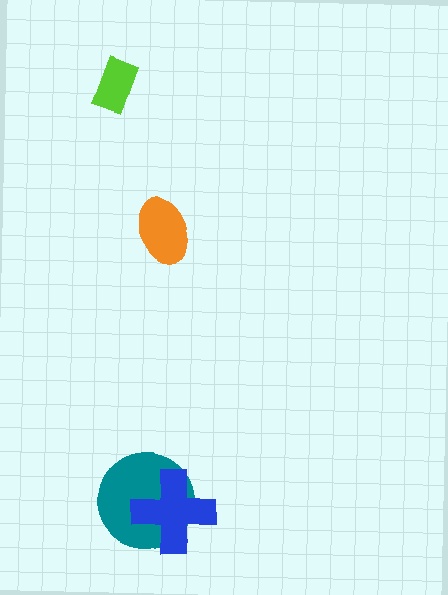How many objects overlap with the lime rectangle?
0 objects overlap with the lime rectangle.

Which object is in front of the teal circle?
The blue cross is in front of the teal circle.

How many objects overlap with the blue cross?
1 object overlaps with the blue cross.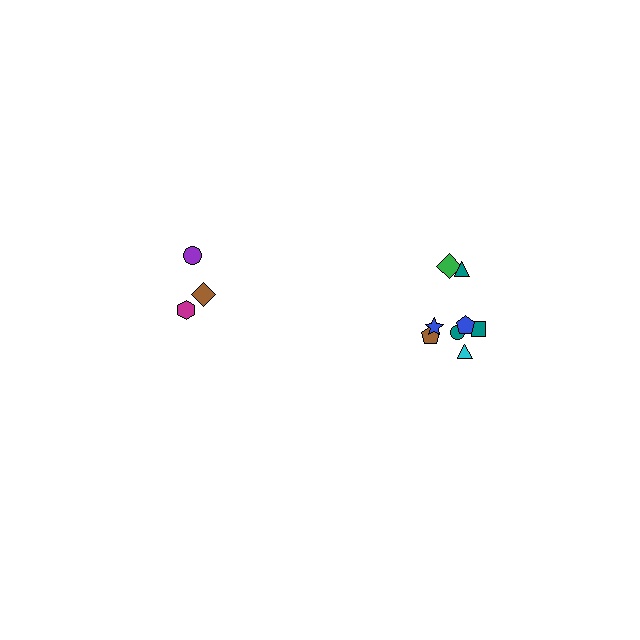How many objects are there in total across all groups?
There are 11 objects.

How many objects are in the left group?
There are 3 objects.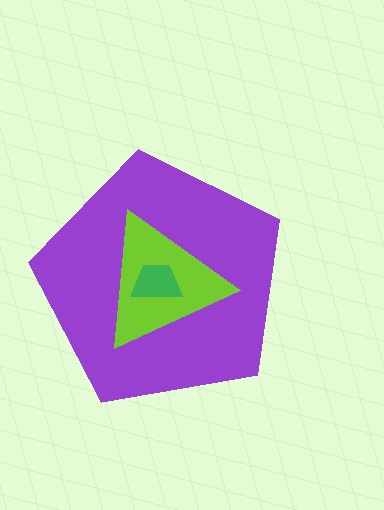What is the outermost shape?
The purple pentagon.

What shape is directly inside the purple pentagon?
The lime triangle.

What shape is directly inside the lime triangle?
The green trapezoid.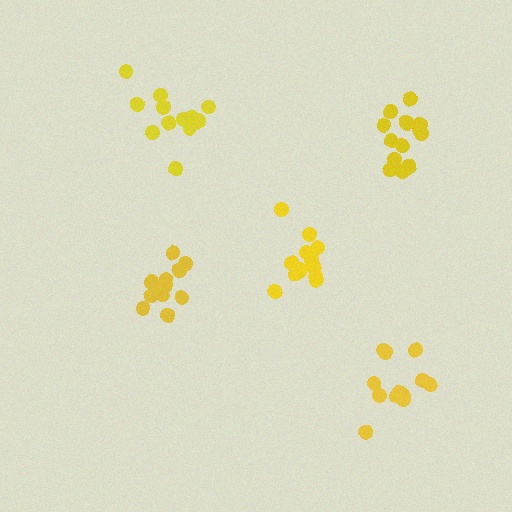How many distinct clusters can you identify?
There are 5 distinct clusters.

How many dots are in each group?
Group 1: 13 dots, Group 2: 15 dots, Group 3: 14 dots, Group 4: 13 dots, Group 5: 15 dots (70 total).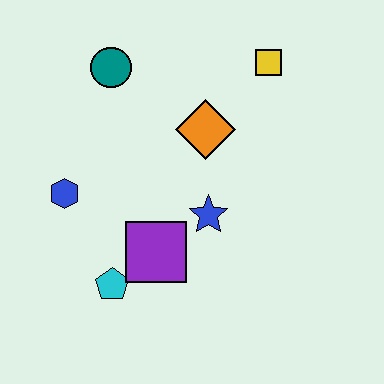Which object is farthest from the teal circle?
The cyan pentagon is farthest from the teal circle.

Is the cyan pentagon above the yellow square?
No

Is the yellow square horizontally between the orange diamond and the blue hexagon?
No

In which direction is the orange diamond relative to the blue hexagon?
The orange diamond is to the right of the blue hexagon.